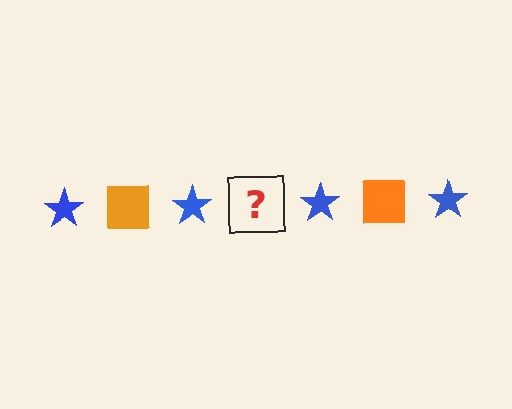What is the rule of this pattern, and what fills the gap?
The rule is that the pattern alternates between blue star and orange square. The gap should be filled with an orange square.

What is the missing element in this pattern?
The missing element is an orange square.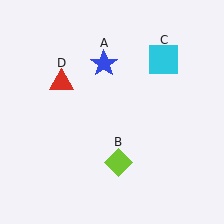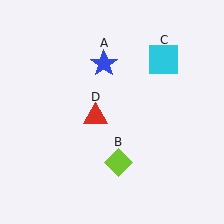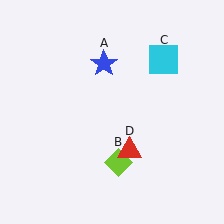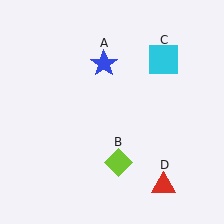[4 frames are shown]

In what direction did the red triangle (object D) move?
The red triangle (object D) moved down and to the right.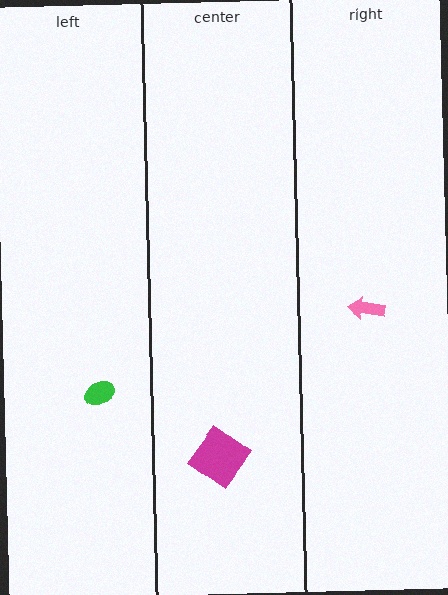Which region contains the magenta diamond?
The center region.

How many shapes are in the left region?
1.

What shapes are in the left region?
The green ellipse.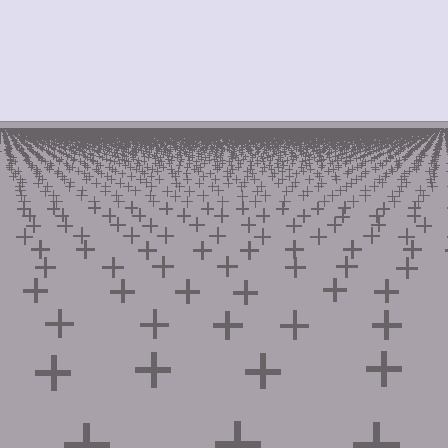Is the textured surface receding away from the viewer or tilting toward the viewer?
The surface is receding away from the viewer. Texture elements get smaller and denser toward the top.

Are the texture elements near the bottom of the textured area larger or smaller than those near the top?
Larger. Near the bottom, elements are closer to the viewer and appear at a bigger on-screen size.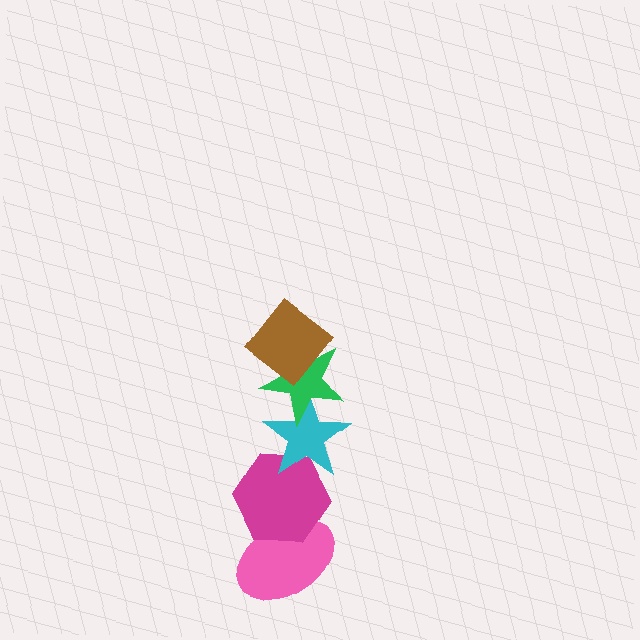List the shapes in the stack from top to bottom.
From top to bottom: the brown diamond, the green star, the cyan star, the magenta hexagon, the pink ellipse.